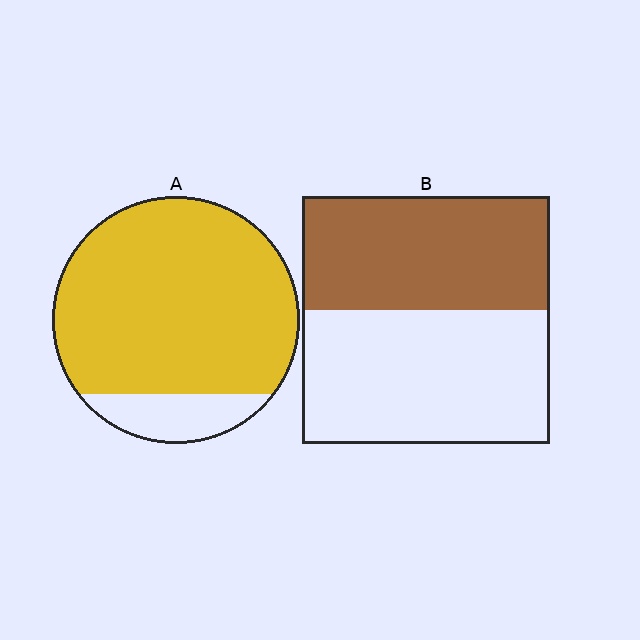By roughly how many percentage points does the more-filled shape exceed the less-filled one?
By roughly 40 percentage points (A over B).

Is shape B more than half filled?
No.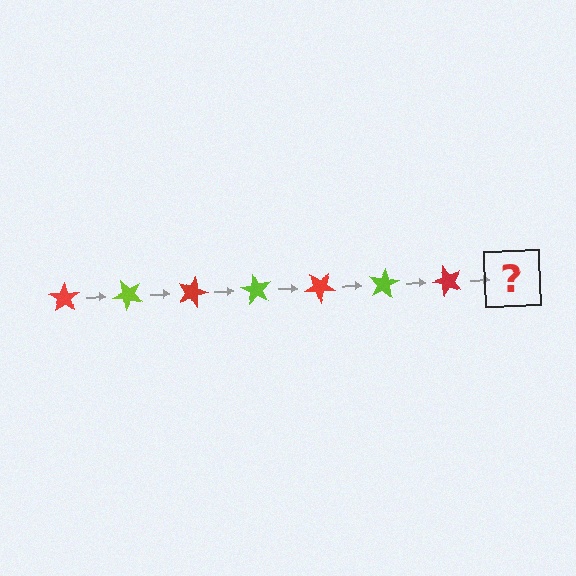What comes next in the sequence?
The next element should be a lime star, rotated 315 degrees from the start.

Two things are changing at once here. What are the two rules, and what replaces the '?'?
The two rules are that it rotates 45 degrees each step and the color cycles through red and lime. The '?' should be a lime star, rotated 315 degrees from the start.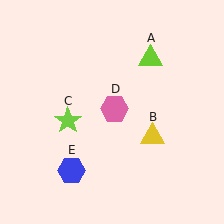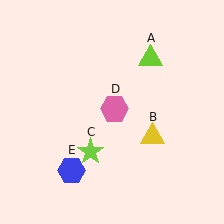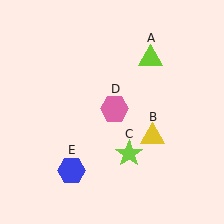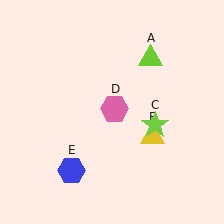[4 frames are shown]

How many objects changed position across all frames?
1 object changed position: lime star (object C).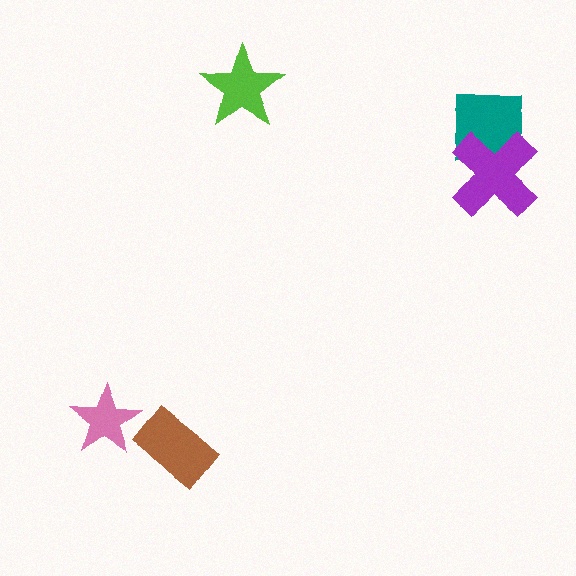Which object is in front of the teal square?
The purple cross is in front of the teal square.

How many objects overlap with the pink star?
0 objects overlap with the pink star.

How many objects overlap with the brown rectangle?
0 objects overlap with the brown rectangle.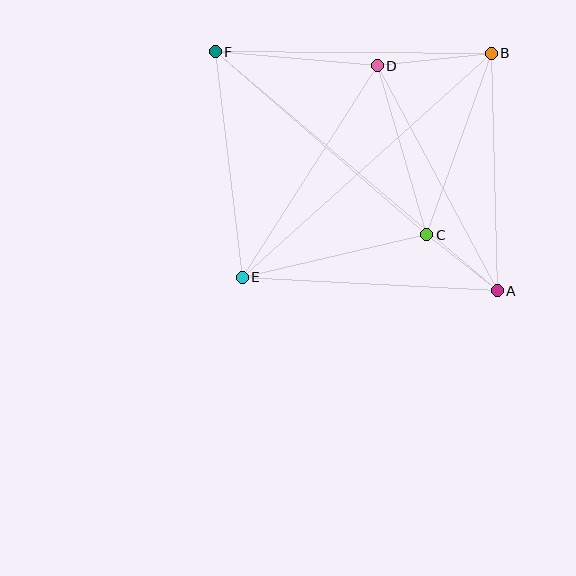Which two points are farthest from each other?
Points A and F are farthest from each other.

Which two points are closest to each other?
Points A and C are closest to each other.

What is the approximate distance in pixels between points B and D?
The distance between B and D is approximately 115 pixels.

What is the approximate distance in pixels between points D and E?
The distance between D and E is approximately 251 pixels.